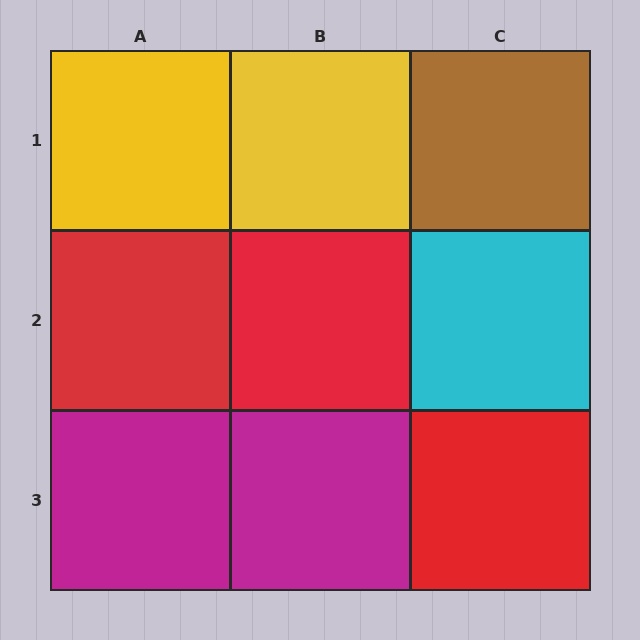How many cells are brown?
1 cell is brown.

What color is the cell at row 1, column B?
Yellow.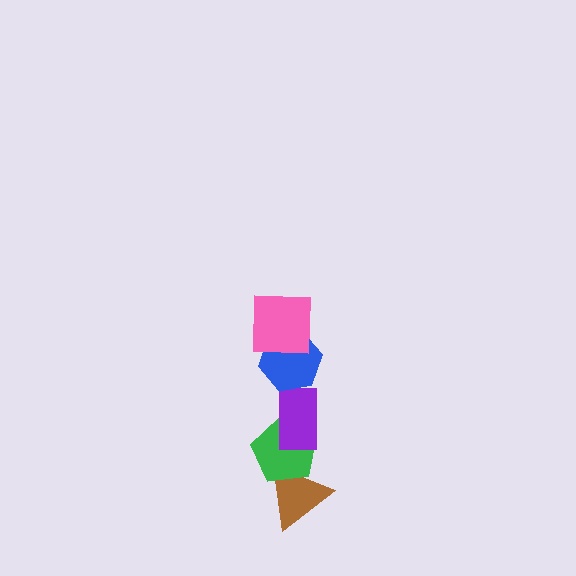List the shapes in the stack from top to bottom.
From top to bottom: the pink square, the blue hexagon, the purple rectangle, the green pentagon, the brown triangle.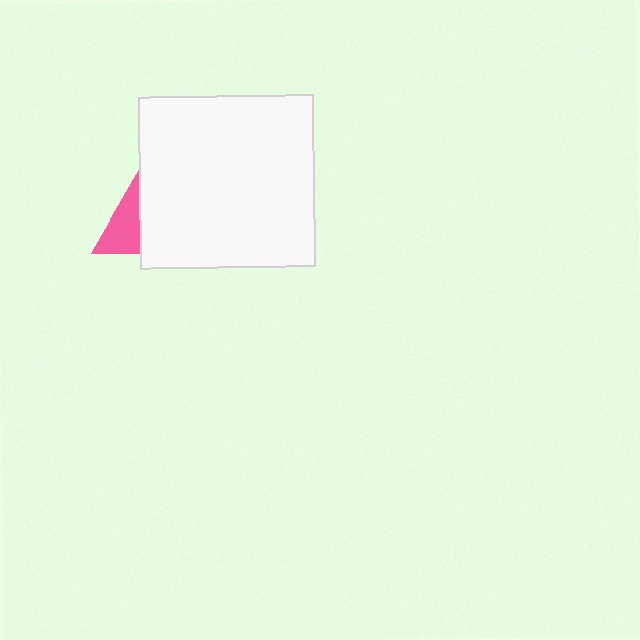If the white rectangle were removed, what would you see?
You would see the complete pink triangle.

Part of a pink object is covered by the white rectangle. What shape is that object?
It is a triangle.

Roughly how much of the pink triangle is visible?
A small part of it is visible (roughly 37%).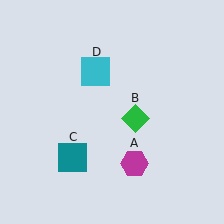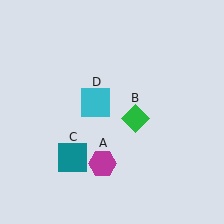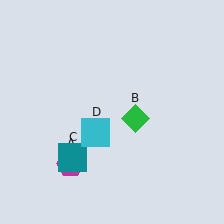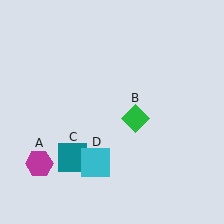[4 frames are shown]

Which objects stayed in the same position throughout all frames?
Green diamond (object B) and teal square (object C) remained stationary.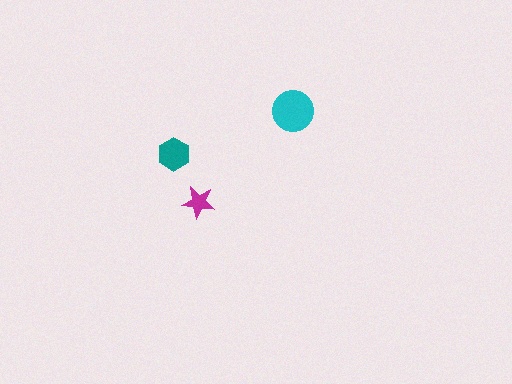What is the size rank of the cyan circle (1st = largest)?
1st.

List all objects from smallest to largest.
The magenta star, the teal hexagon, the cyan circle.